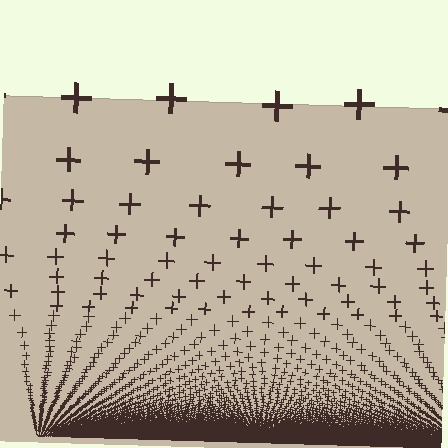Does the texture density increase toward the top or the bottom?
Density increases toward the bottom.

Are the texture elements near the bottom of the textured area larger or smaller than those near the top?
Smaller. The gradient is inverted — elements near the bottom are smaller and denser.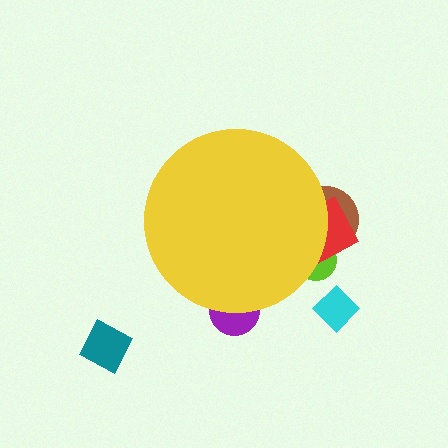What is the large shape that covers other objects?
A yellow circle.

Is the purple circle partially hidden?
Yes, the purple circle is partially hidden behind the yellow circle.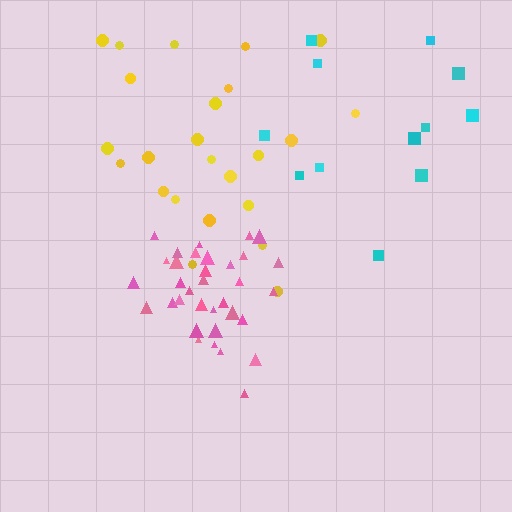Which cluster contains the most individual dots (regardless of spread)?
Pink (34).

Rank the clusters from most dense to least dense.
pink, yellow, cyan.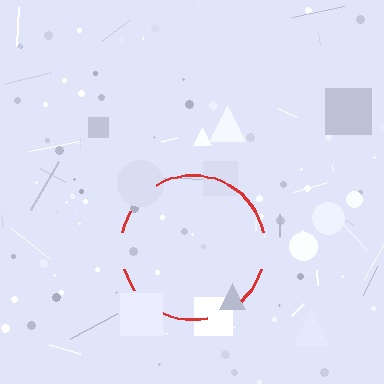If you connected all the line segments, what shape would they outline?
They would outline a circle.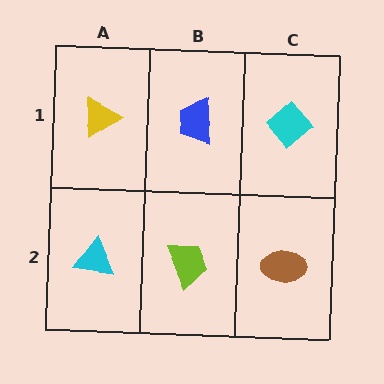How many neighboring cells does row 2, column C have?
2.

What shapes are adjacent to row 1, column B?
A lime trapezoid (row 2, column B), a yellow triangle (row 1, column A), a cyan diamond (row 1, column C).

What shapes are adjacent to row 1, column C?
A brown ellipse (row 2, column C), a blue trapezoid (row 1, column B).